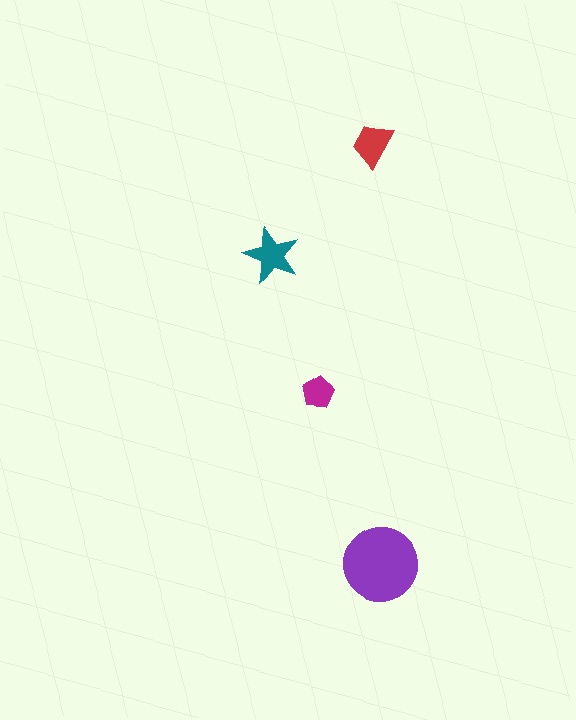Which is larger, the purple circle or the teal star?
The purple circle.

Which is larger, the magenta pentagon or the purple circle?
The purple circle.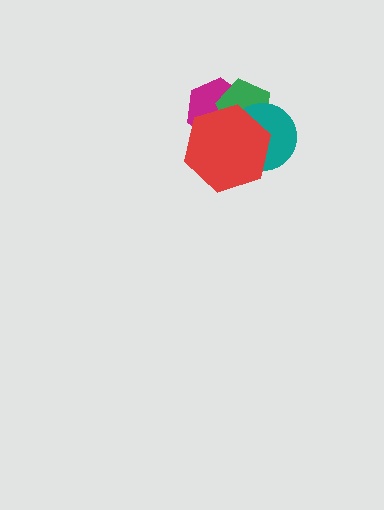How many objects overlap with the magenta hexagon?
3 objects overlap with the magenta hexagon.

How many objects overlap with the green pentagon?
3 objects overlap with the green pentagon.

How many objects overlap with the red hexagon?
3 objects overlap with the red hexagon.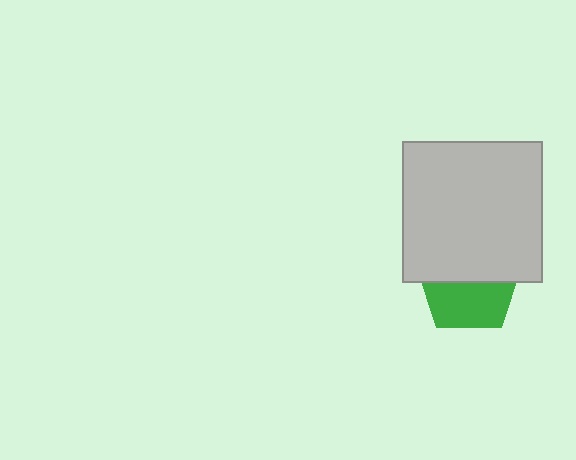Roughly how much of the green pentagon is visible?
About half of it is visible (roughly 49%).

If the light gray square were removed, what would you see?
You would see the complete green pentagon.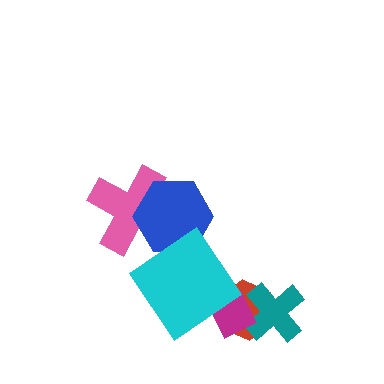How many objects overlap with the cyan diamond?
2 objects overlap with the cyan diamond.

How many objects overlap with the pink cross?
1 object overlaps with the pink cross.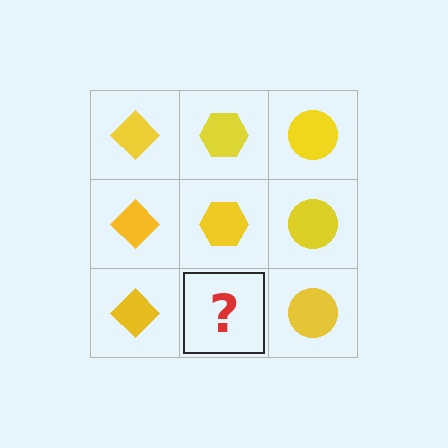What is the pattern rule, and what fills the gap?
The rule is that each column has a consistent shape. The gap should be filled with a yellow hexagon.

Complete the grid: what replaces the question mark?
The question mark should be replaced with a yellow hexagon.